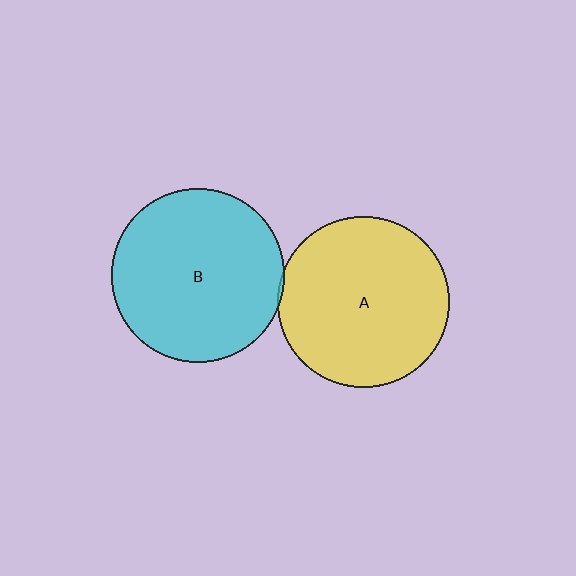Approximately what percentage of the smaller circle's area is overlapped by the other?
Approximately 5%.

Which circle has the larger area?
Circle B (cyan).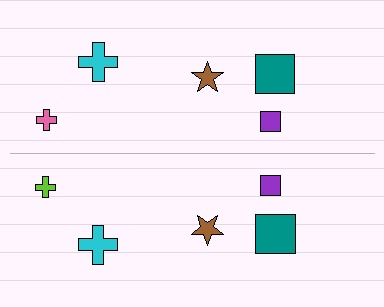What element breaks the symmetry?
The lime cross on the bottom side breaks the symmetry — its mirror counterpart is pink.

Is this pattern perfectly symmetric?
No, the pattern is not perfectly symmetric. The lime cross on the bottom side breaks the symmetry — its mirror counterpart is pink.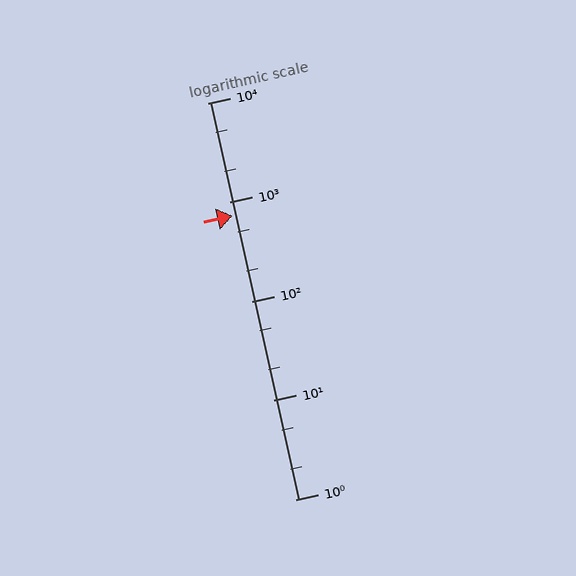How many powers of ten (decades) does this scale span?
The scale spans 4 decades, from 1 to 10000.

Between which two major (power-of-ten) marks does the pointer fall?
The pointer is between 100 and 1000.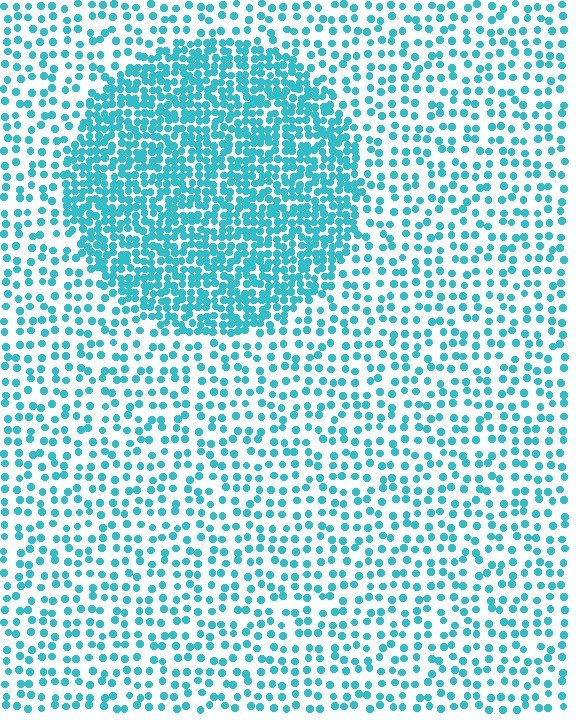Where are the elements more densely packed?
The elements are more densely packed inside the circle boundary.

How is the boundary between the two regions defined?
The boundary is defined by a change in element density (approximately 2.4x ratio). All elements are the same color, size, and shape.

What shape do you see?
I see a circle.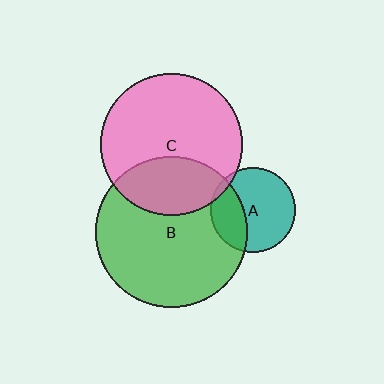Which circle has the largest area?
Circle B (green).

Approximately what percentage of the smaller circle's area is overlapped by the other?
Approximately 30%.